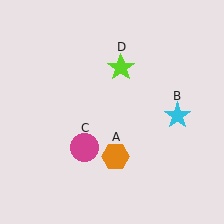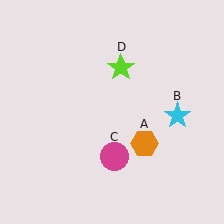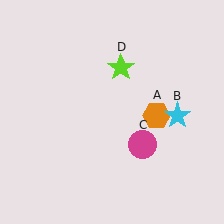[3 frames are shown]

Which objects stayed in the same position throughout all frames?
Cyan star (object B) and lime star (object D) remained stationary.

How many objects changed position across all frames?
2 objects changed position: orange hexagon (object A), magenta circle (object C).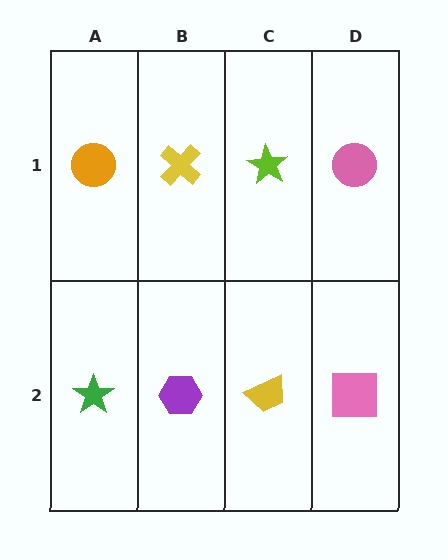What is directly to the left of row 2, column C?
A purple hexagon.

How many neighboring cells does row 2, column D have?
2.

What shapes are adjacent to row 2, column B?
A yellow cross (row 1, column B), a green star (row 2, column A), a yellow trapezoid (row 2, column C).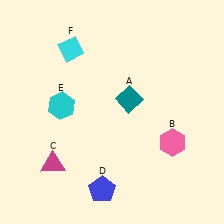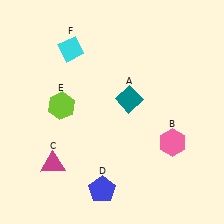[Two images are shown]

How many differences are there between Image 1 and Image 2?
There is 1 difference between the two images.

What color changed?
The hexagon (E) changed from cyan in Image 1 to lime in Image 2.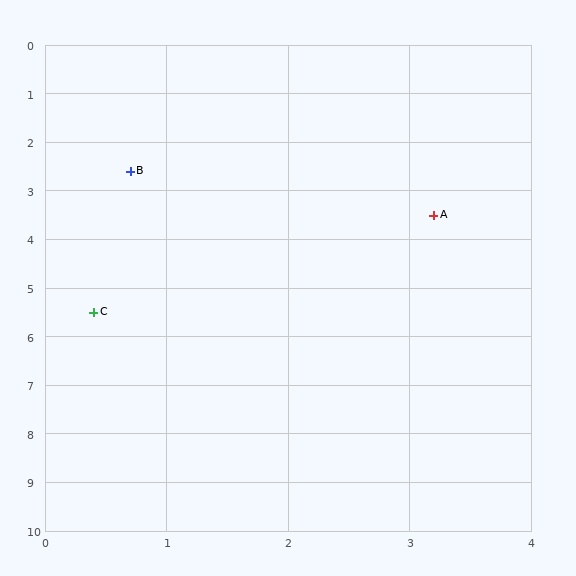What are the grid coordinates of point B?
Point B is at approximately (0.7, 2.6).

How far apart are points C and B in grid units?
Points C and B are about 2.9 grid units apart.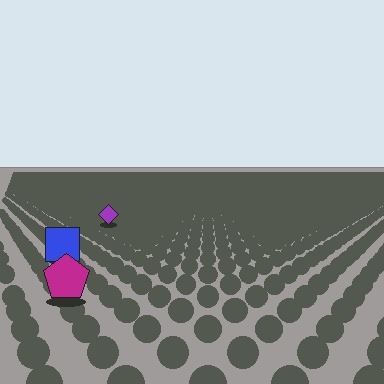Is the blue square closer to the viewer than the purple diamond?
Yes. The blue square is closer — you can tell from the texture gradient: the ground texture is coarser near it.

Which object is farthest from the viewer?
The purple diamond is farthest from the viewer. It appears smaller and the ground texture around it is denser.